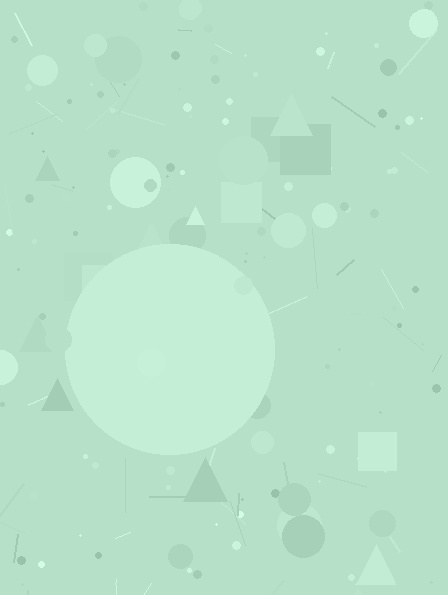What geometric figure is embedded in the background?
A circle is embedded in the background.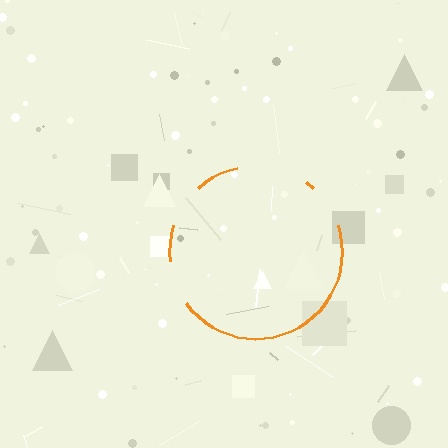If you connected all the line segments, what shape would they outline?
They would outline a circle.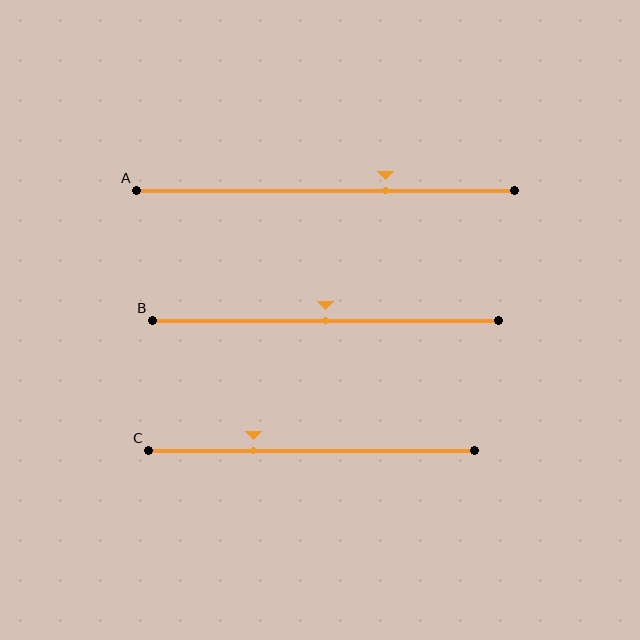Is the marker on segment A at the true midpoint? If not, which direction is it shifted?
No, the marker on segment A is shifted to the right by about 16% of the segment length.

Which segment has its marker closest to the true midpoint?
Segment B has its marker closest to the true midpoint.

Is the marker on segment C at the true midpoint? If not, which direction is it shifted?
No, the marker on segment C is shifted to the left by about 18% of the segment length.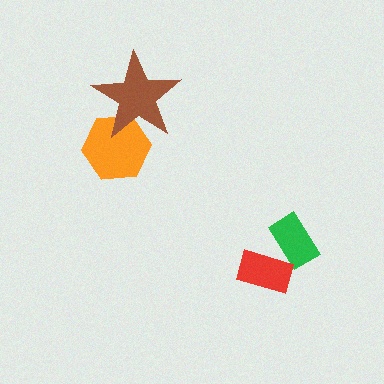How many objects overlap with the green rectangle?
1 object overlaps with the green rectangle.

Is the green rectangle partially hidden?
Yes, it is partially covered by another shape.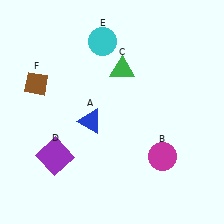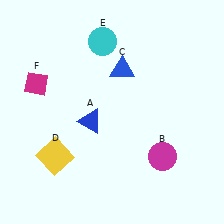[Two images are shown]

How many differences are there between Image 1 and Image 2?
There are 3 differences between the two images.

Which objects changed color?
C changed from green to blue. D changed from purple to yellow. F changed from brown to magenta.